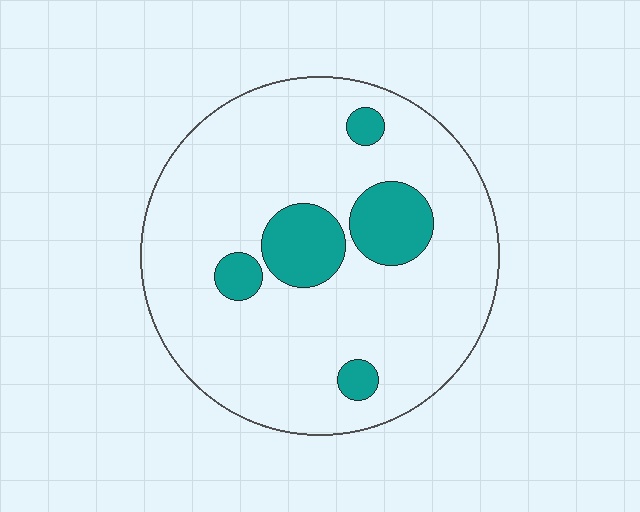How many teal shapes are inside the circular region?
5.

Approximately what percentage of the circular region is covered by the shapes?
Approximately 15%.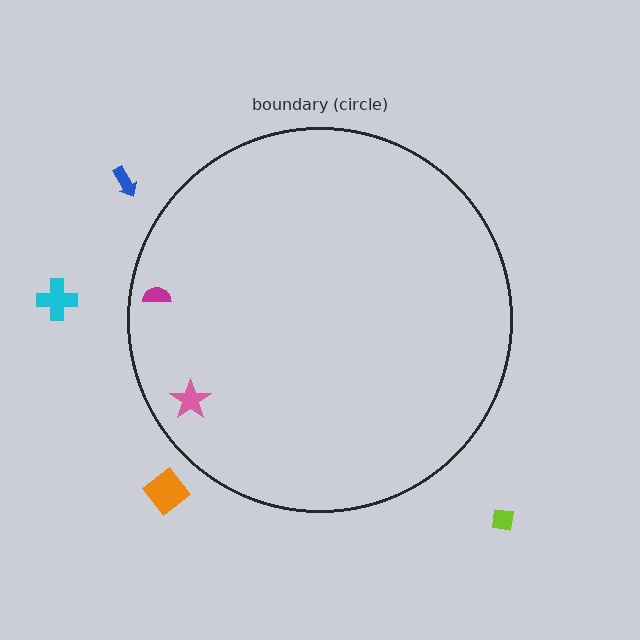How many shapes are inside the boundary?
2 inside, 4 outside.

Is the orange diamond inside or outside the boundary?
Outside.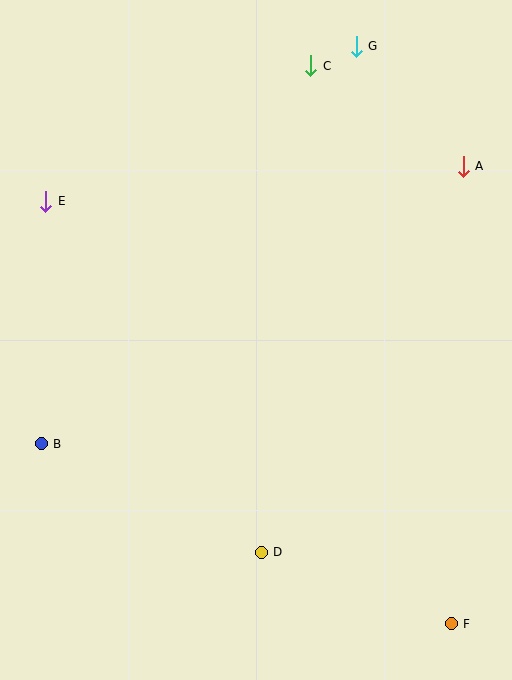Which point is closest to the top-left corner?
Point E is closest to the top-left corner.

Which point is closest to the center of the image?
Point D at (261, 553) is closest to the center.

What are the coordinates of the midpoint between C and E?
The midpoint between C and E is at (178, 134).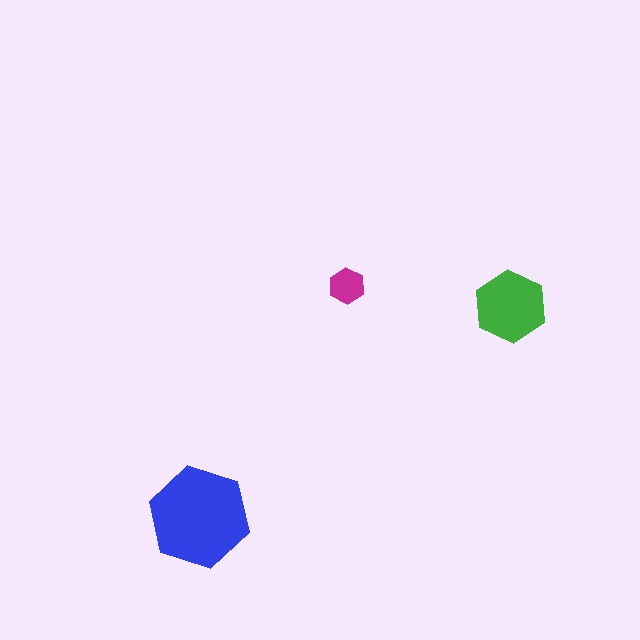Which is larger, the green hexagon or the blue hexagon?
The blue one.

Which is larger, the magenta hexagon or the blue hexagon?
The blue one.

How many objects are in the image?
There are 3 objects in the image.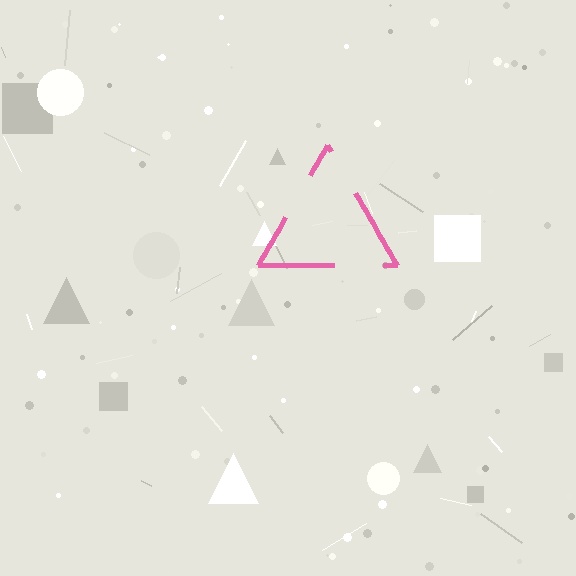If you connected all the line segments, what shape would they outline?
They would outline a triangle.